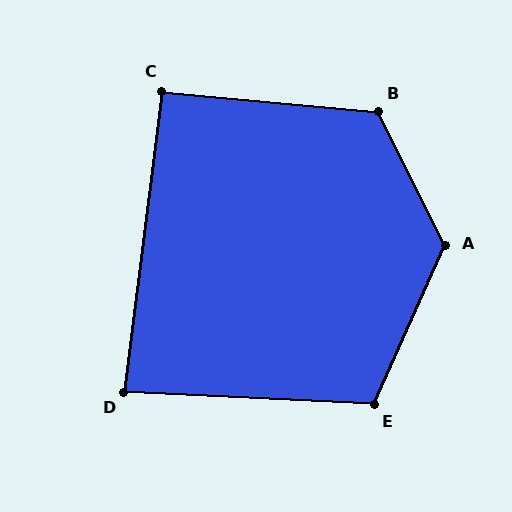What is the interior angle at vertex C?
Approximately 92 degrees (approximately right).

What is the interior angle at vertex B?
Approximately 122 degrees (obtuse).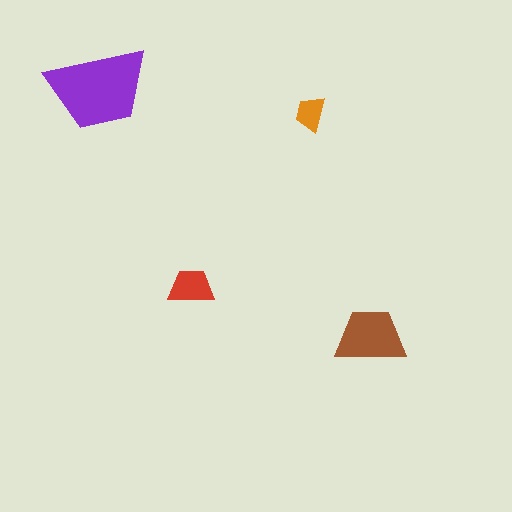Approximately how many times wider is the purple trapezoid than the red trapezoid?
About 2 times wider.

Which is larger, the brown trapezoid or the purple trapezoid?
The purple one.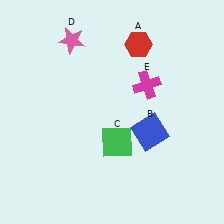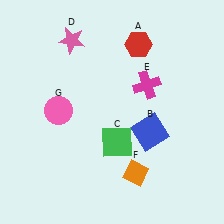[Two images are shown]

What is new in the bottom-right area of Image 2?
An orange diamond (F) was added in the bottom-right area of Image 2.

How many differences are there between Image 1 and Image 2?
There are 2 differences between the two images.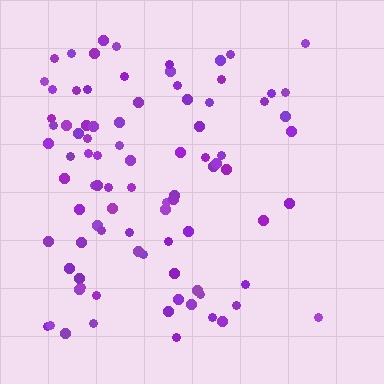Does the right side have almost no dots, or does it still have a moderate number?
Still a moderate number, just noticeably fewer than the left.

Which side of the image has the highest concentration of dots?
The left.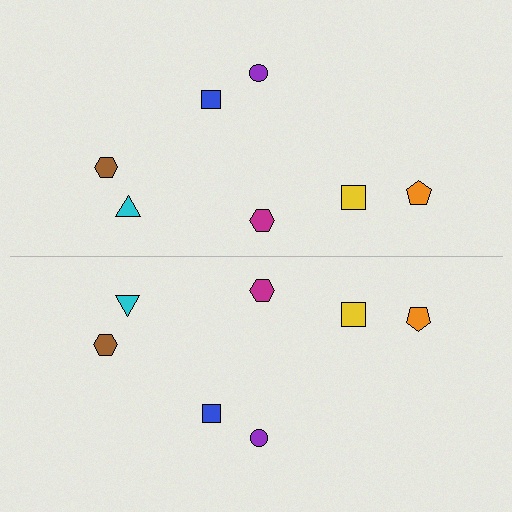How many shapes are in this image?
There are 14 shapes in this image.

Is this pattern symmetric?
Yes, this pattern has bilateral (reflection) symmetry.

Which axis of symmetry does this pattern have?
The pattern has a horizontal axis of symmetry running through the center of the image.